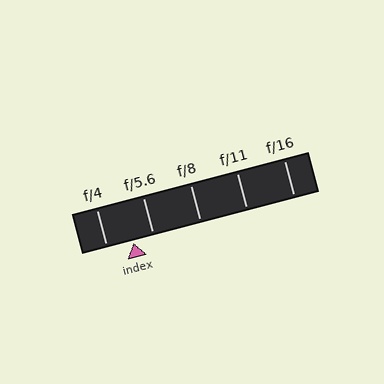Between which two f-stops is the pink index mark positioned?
The index mark is between f/4 and f/5.6.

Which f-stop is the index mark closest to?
The index mark is closest to f/5.6.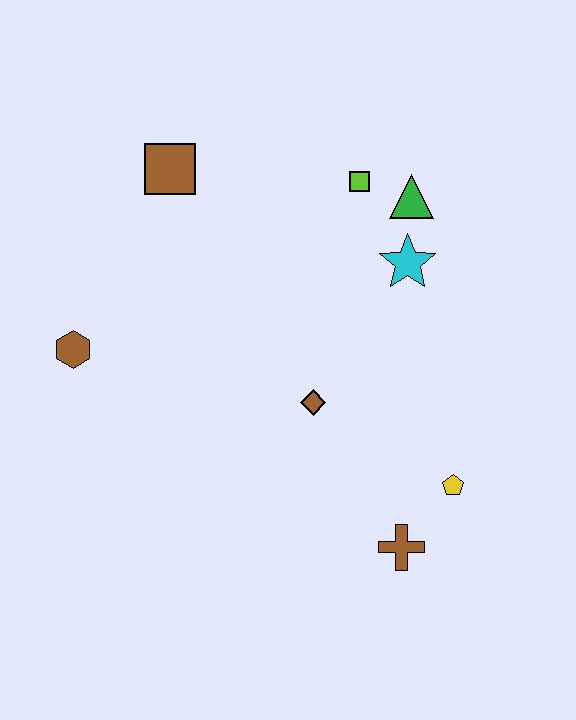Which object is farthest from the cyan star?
The brown hexagon is farthest from the cyan star.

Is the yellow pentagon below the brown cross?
No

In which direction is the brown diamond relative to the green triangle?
The brown diamond is below the green triangle.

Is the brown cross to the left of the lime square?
No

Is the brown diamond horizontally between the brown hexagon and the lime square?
Yes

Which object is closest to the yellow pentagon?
The brown cross is closest to the yellow pentagon.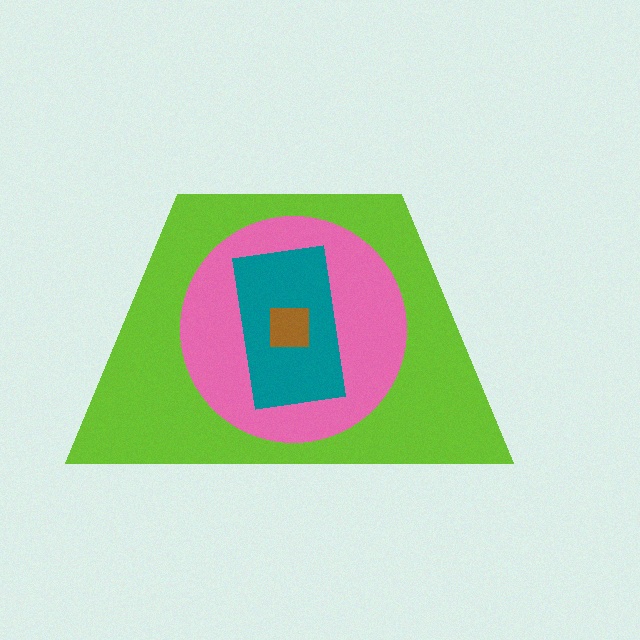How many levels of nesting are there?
4.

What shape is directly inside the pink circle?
The teal rectangle.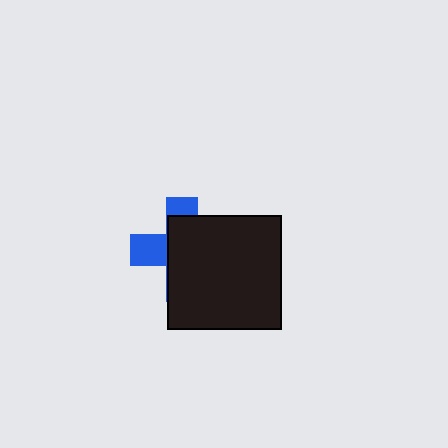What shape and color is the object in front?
The object in front is a black square.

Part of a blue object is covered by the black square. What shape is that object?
It is a cross.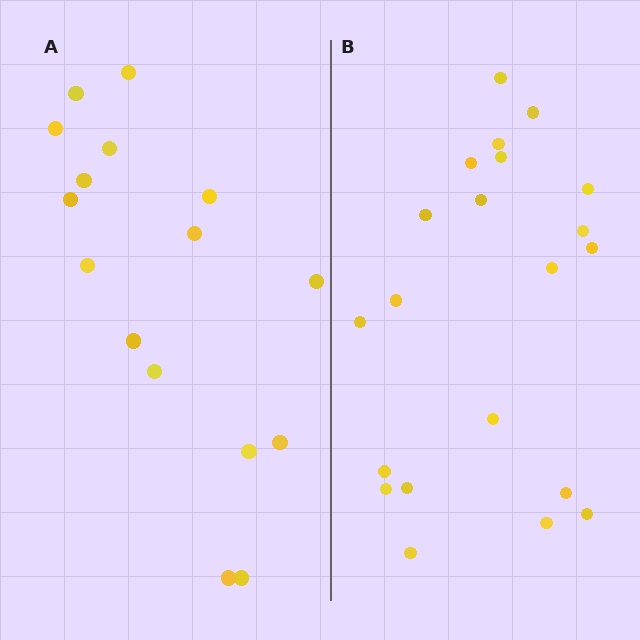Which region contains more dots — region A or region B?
Region B (the right region) has more dots.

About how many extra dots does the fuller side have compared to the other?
Region B has about 5 more dots than region A.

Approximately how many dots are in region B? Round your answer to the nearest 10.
About 20 dots. (The exact count is 21, which rounds to 20.)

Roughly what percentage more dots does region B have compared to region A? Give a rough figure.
About 30% more.